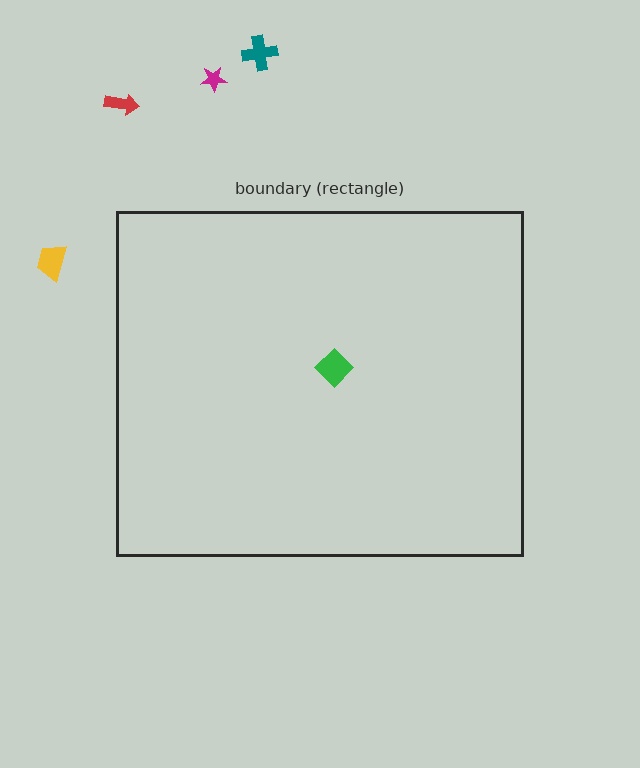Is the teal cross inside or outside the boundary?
Outside.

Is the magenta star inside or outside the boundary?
Outside.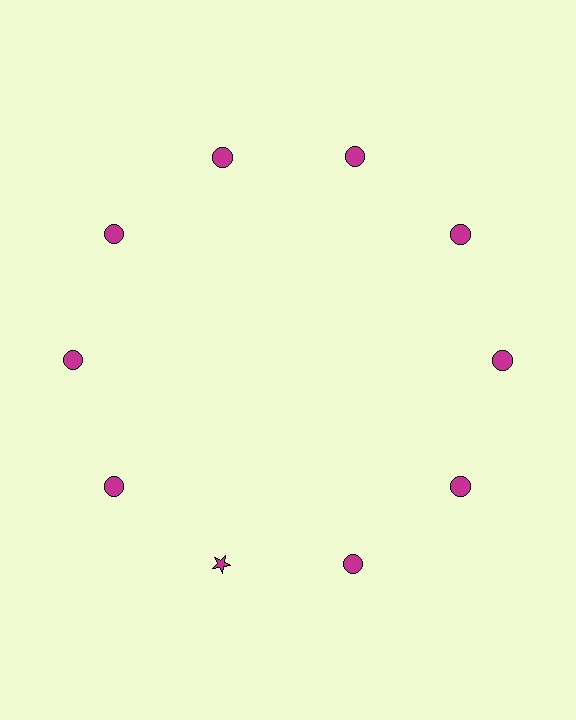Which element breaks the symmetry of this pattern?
The magenta star at roughly the 7 o'clock position breaks the symmetry. All other shapes are magenta circles.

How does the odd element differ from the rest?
It has a different shape: star instead of circle.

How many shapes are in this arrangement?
There are 10 shapes arranged in a ring pattern.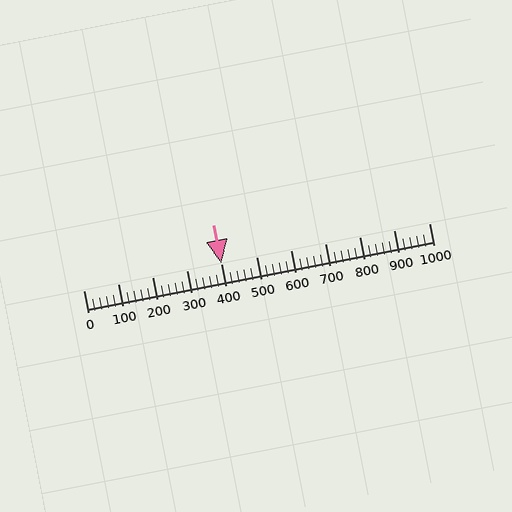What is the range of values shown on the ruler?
The ruler shows values from 0 to 1000.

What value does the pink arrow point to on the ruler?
The pink arrow points to approximately 400.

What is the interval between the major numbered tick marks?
The major tick marks are spaced 100 units apart.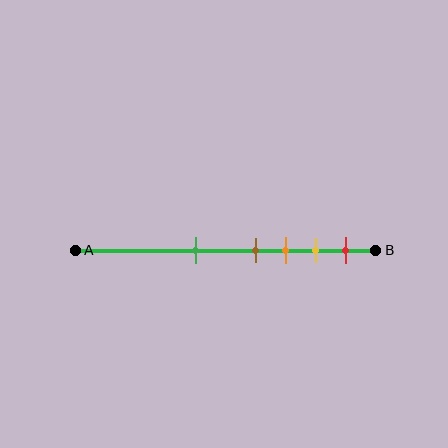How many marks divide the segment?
There are 5 marks dividing the segment.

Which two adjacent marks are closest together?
The brown and orange marks are the closest adjacent pair.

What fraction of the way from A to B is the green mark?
The green mark is approximately 40% (0.4) of the way from A to B.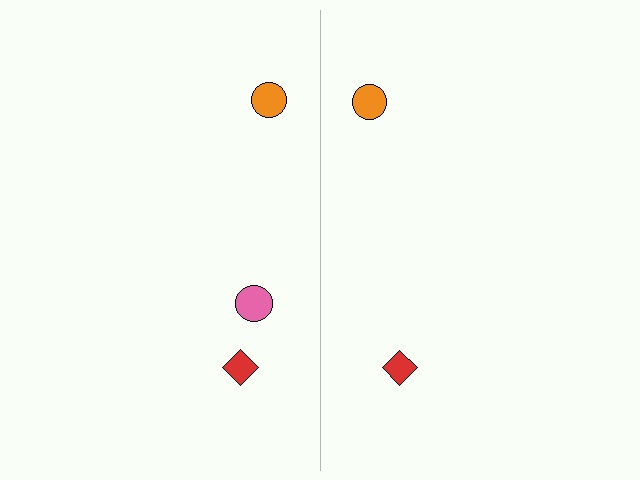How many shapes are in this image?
There are 5 shapes in this image.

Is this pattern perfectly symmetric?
No, the pattern is not perfectly symmetric. A pink circle is missing from the right side.